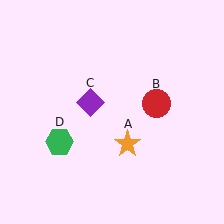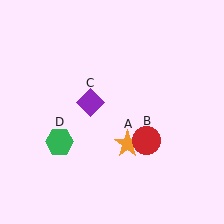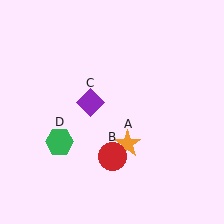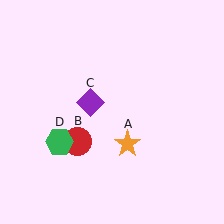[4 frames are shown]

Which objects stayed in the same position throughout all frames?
Orange star (object A) and purple diamond (object C) and green hexagon (object D) remained stationary.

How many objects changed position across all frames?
1 object changed position: red circle (object B).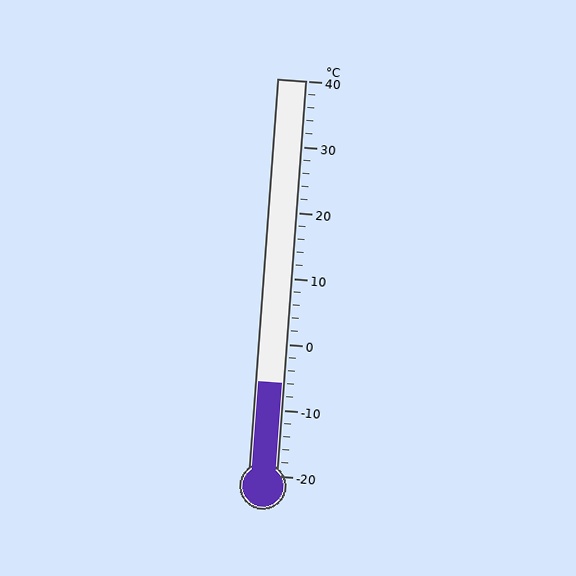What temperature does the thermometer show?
The thermometer shows approximately -6°C.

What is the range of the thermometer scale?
The thermometer scale ranges from -20°C to 40°C.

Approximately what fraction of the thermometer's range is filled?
The thermometer is filled to approximately 25% of its range.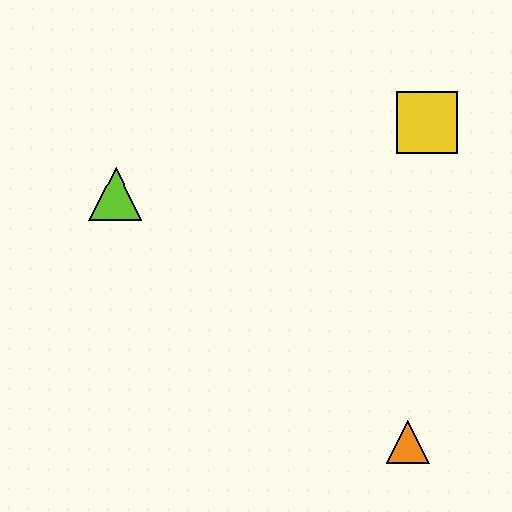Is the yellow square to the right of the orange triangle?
Yes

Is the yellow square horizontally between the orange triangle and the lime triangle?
No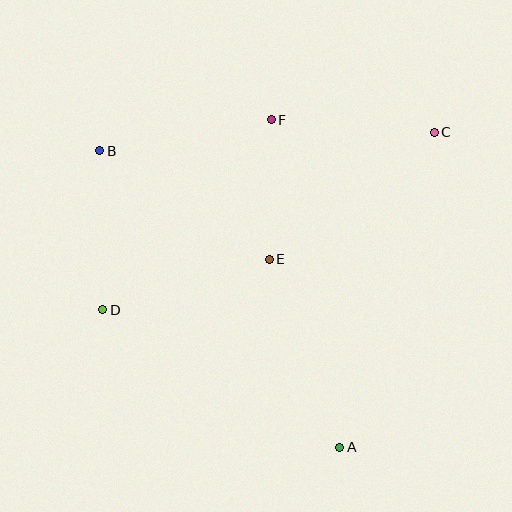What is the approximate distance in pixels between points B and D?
The distance between B and D is approximately 159 pixels.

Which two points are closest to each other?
Points E and F are closest to each other.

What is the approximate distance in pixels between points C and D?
The distance between C and D is approximately 376 pixels.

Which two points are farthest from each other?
Points A and B are farthest from each other.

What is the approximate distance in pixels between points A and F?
The distance between A and F is approximately 335 pixels.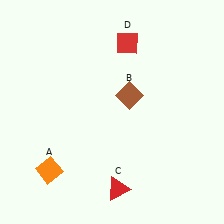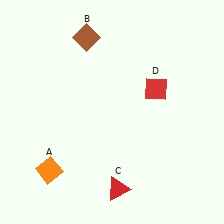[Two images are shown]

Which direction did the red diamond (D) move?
The red diamond (D) moved down.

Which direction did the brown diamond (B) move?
The brown diamond (B) moved up.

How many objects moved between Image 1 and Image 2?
2 objects moved between the two images.